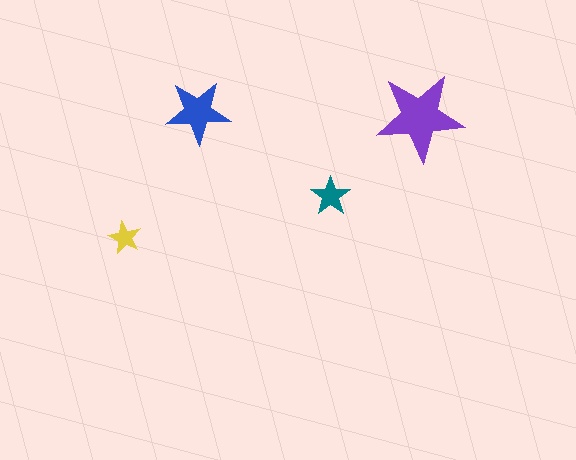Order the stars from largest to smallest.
the purple one, the blue one, the teal one, the yellow one.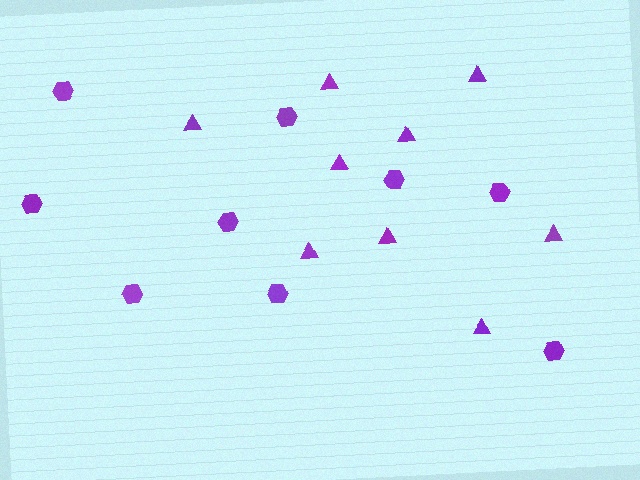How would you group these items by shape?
There are 2 groups: one group of hexagons (9) and one group of triangles (9).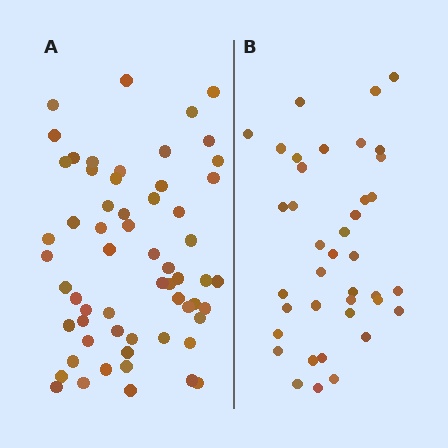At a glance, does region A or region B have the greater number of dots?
Region A (the left region) has more dots.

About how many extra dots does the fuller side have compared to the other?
Region A has approximately 20 more dots than region B.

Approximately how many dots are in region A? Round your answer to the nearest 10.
About 60 dots.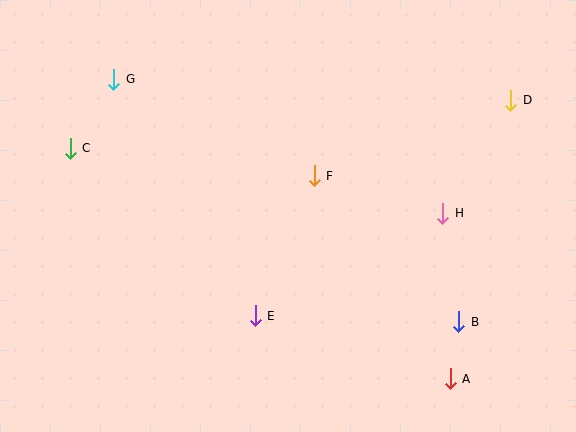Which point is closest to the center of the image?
Point F at (314, 176) is closest to the center.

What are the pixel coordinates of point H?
Point H is at (443, 213).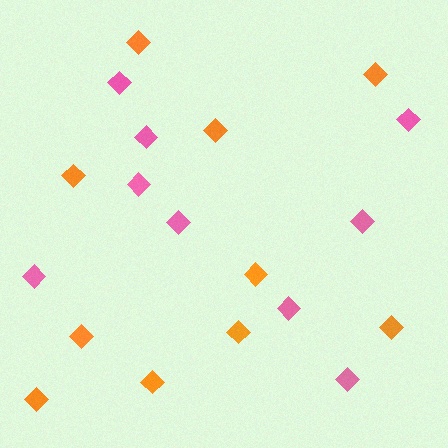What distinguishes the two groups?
There are 2 groups: one group of orange diamonds (10) and one group of pink diamonds (9).